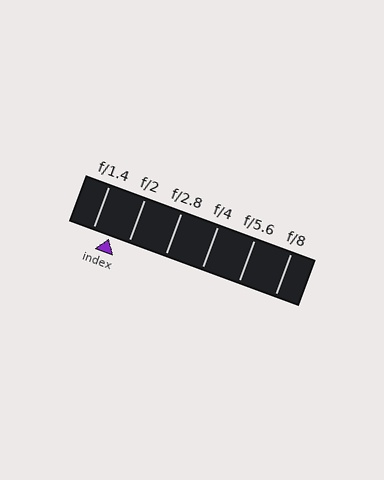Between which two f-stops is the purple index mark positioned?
The index mark is between f/1.4 and f/2.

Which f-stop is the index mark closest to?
The index mark is closest to f/1.4.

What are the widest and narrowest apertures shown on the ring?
The widest aperture shown is f/1.4 and the narrowest is f/8.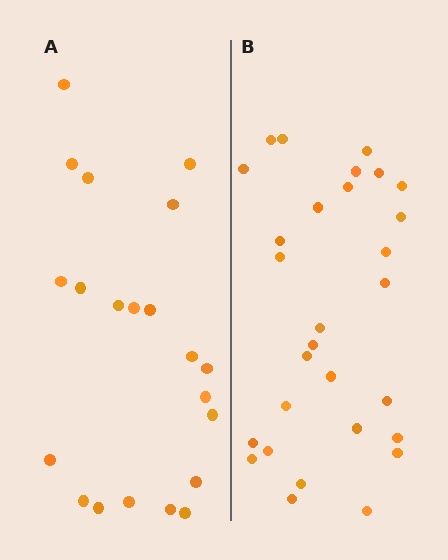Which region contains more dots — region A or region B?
Region B (the right region) has more dots.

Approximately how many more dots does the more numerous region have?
Region B has roughly 8 or so more dots than region A.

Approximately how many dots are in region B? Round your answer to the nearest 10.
About 30 dots. (The exact count is 29, which rounds to 30.)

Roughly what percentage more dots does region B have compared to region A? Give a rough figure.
About 40% more.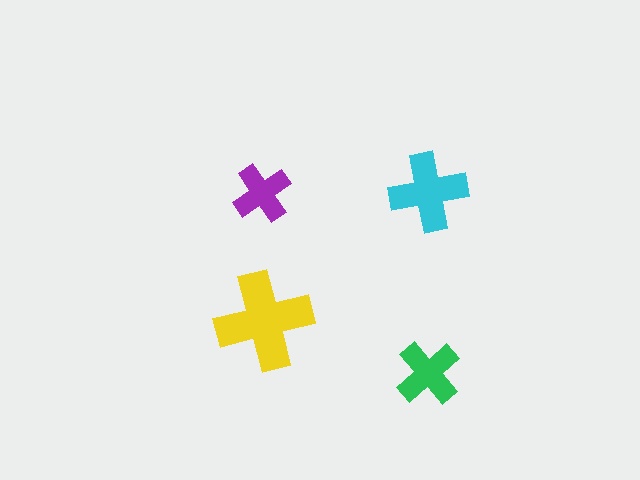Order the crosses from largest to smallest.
the yellow one, the cyan one, the green one, the purple one.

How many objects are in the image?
There are 4 objects in the image.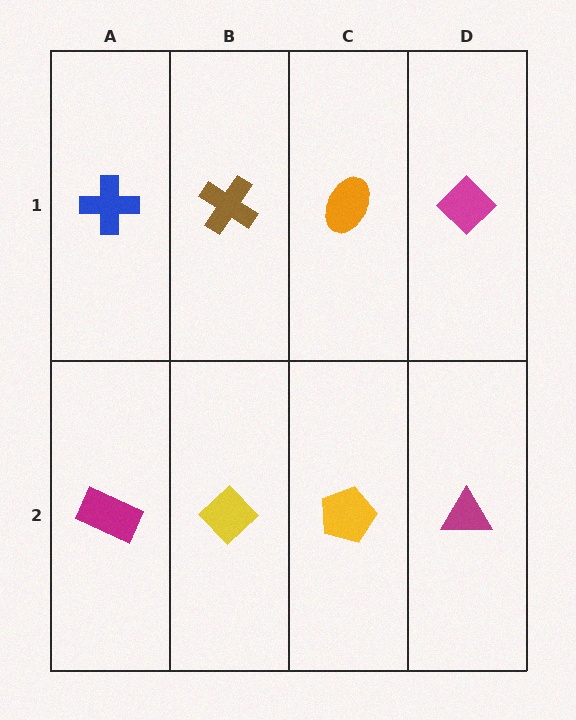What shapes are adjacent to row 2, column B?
A brown cross (row 1, column B), a magenta rectangle (row 2, column A), a yellow pentagon (row 2, column C).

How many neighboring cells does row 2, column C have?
3.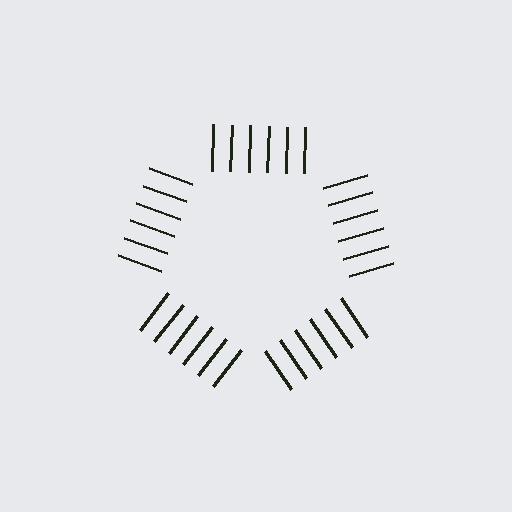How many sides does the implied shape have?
5 sides — the line-ends trace a pentagon.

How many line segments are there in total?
30 — 6 along each of the 5 edges.